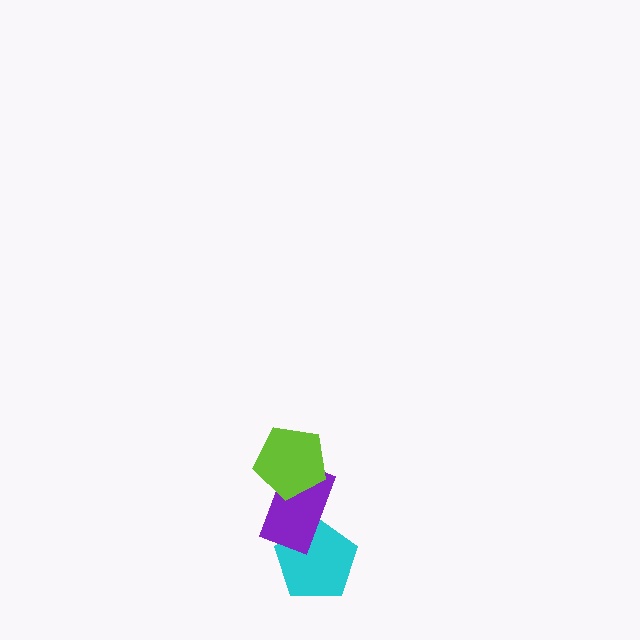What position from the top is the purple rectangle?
The purple rectangle is 2nd from the top.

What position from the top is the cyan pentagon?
The cyan pentagon is 3rd from the top.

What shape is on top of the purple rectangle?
The lime pentagon is on top of the purple rectangle.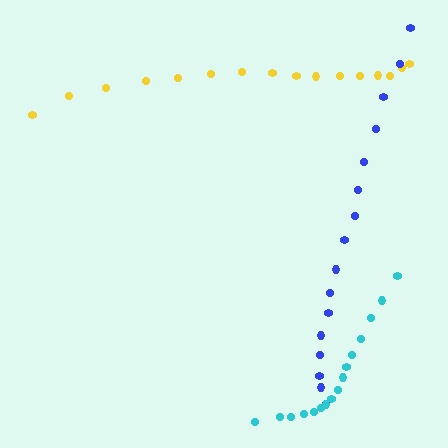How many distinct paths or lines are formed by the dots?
There are 3 distinct paths.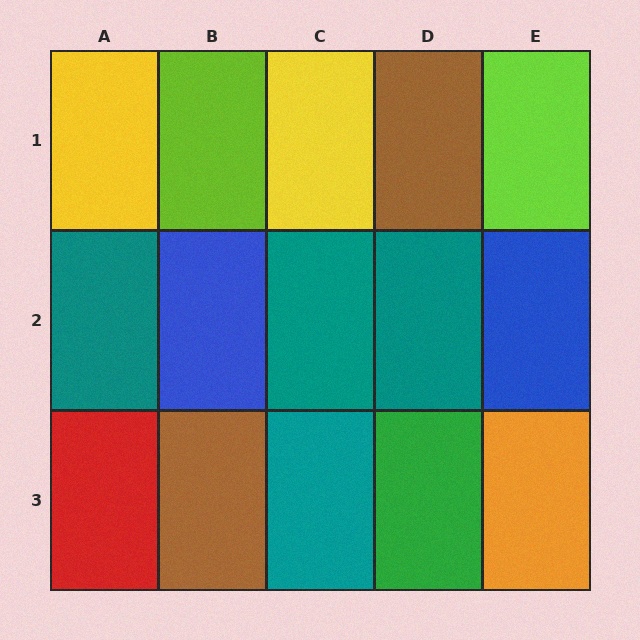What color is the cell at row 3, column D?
Green.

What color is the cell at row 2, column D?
Teal.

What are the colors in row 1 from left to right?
Yellow, lime, yellow, brown, lime.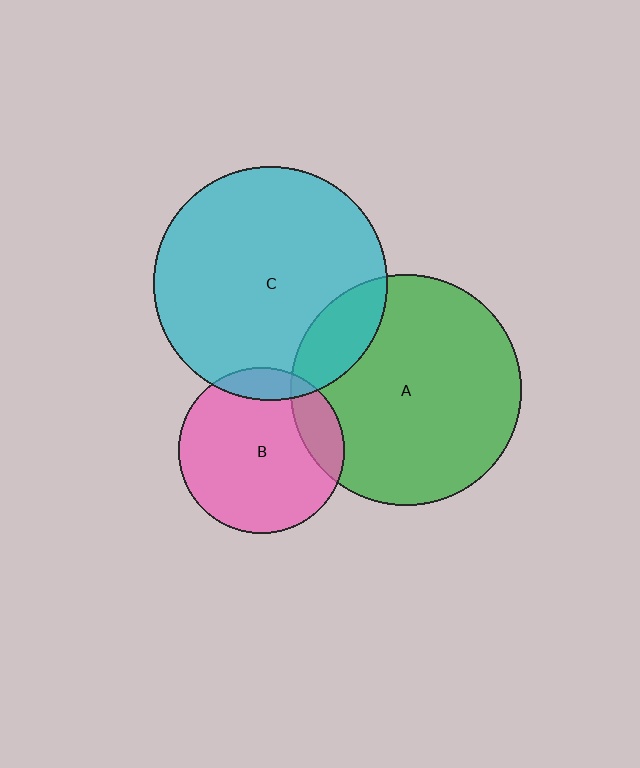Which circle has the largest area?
Circle C (cyan).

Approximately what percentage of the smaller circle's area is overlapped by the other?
Approximately 15%.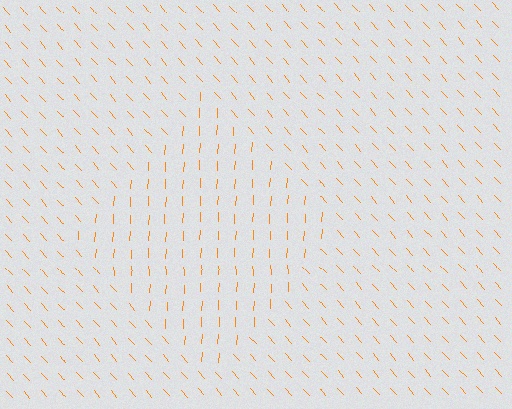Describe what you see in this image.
The image is filled with small orange line segments. A diamond region in the image has lines oriented differently from the surrounding lines, creating a visible texture boundary.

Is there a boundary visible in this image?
Yes, there is a texture boundary formed by a change in line orientation.